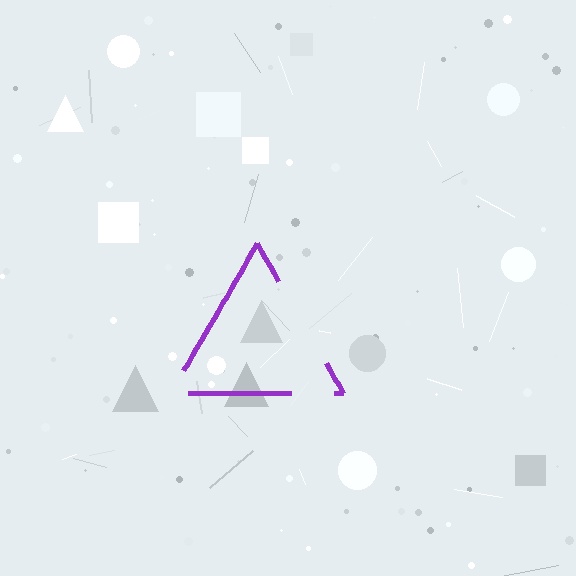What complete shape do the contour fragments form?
The contour fragments form a triangle.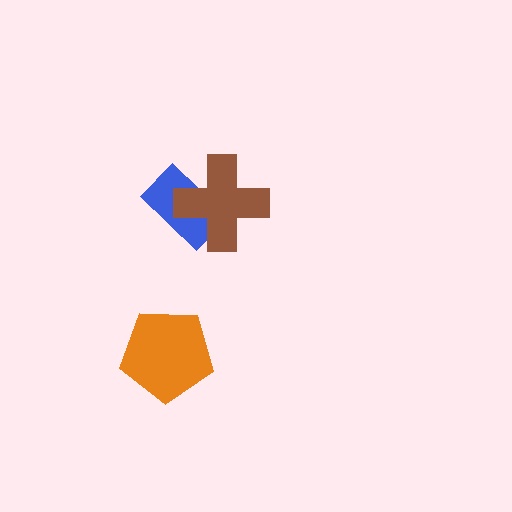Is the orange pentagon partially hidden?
No, no other shape covers it.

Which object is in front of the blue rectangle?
The brown cross is in front of the blue rectangle.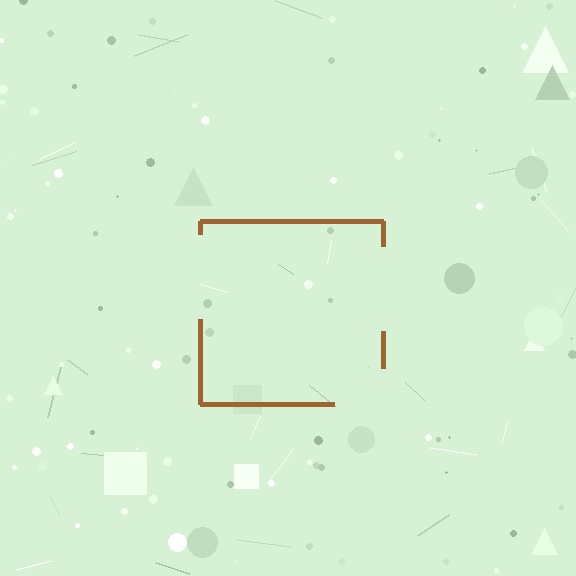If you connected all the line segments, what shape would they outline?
They would outline a square.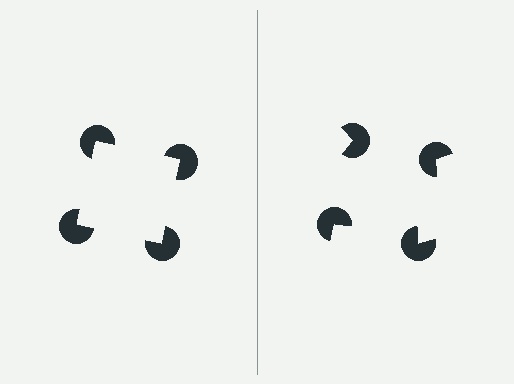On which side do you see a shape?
An illusory square appears on the left side. On the right side the wedge cuts are rotated, so no coherent shape forms.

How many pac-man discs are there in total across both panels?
8 — 4 on each side.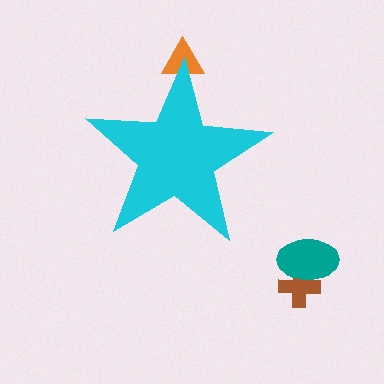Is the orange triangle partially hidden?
Yes, the orange triangle is partially hidden behind the cyan star.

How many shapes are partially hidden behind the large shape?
1 shape is partially hidden.